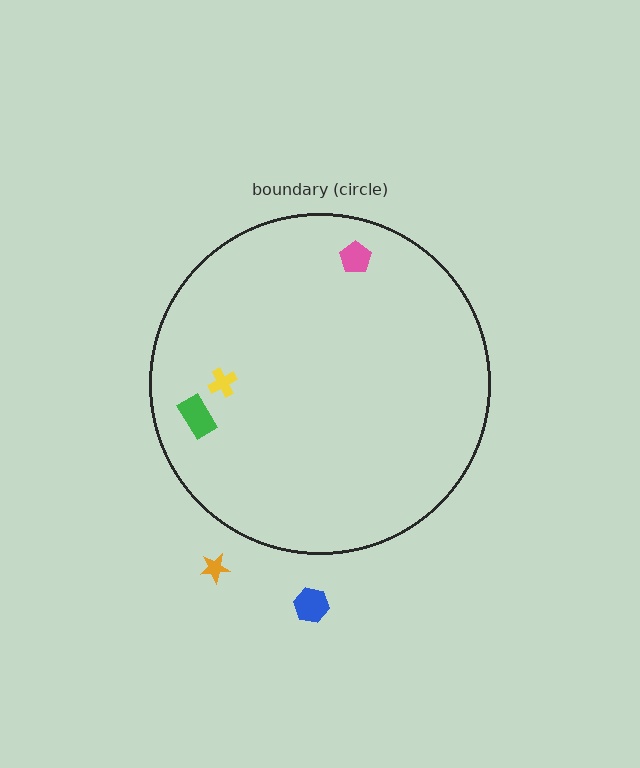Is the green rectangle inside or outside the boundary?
Inside.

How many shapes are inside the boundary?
3 inside, 2 outside.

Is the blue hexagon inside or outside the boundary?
Outside.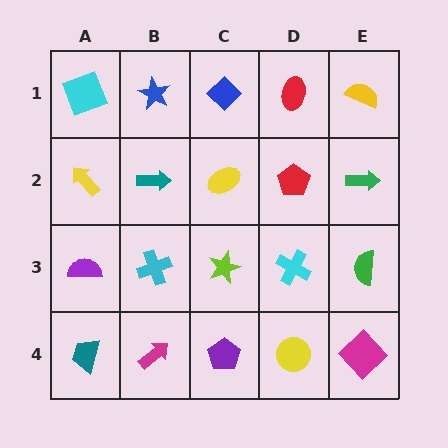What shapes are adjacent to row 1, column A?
A yellow arrow (row 2, column A), a blue star (row 1, column B).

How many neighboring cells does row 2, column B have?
4.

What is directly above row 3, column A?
A yellow arrow.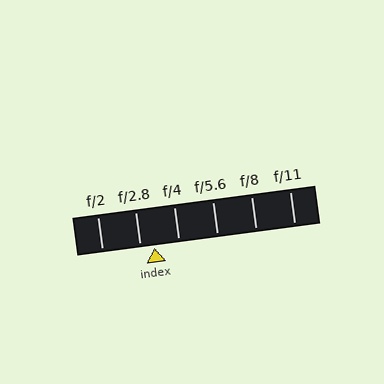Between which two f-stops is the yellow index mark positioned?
The index mark is between f/2.8 and f/4.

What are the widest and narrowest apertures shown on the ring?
The widest aperture shown is f/2 and the narrowest is f/11.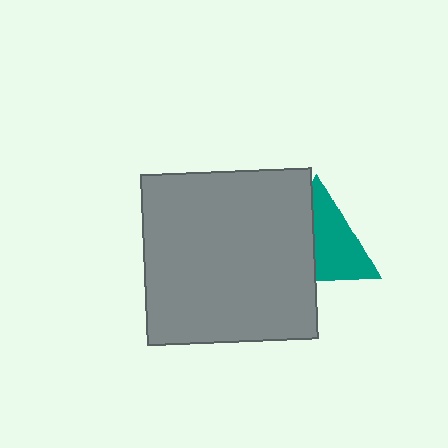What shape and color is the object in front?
The object in front is a gray square.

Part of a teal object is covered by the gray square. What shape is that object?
It is a triangle.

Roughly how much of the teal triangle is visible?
About half of it is visible (roughly 58%).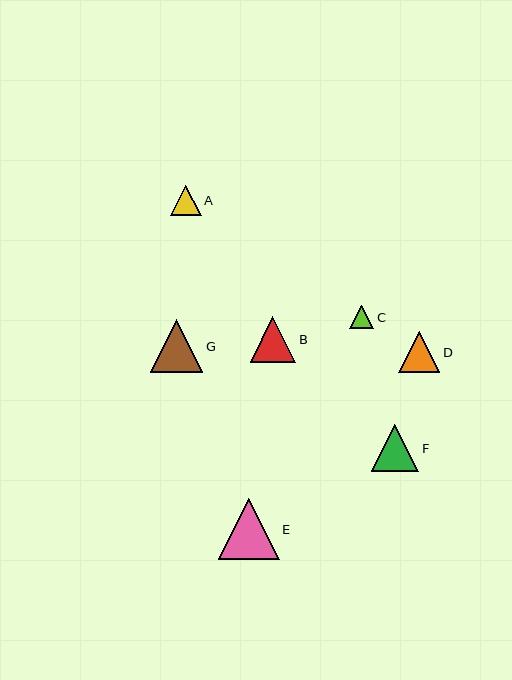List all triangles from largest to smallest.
From largest to smallest: E, G, F, B, D, A, C.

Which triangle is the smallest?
Triangle C is the smallest with a size of approximately 24 pixels.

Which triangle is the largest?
Triangle E is the largest with a size of approximately 61 pixels.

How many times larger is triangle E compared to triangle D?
Triangle E is approximately 1.5 times the size of triangle D.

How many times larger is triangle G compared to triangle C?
Triangle G is approximately 2.2 times the size of triangle C.